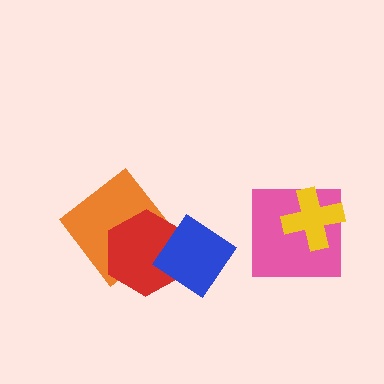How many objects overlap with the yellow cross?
1 object overlaps with the yellow cross.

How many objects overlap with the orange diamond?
1 object overlaps with the orange diamond.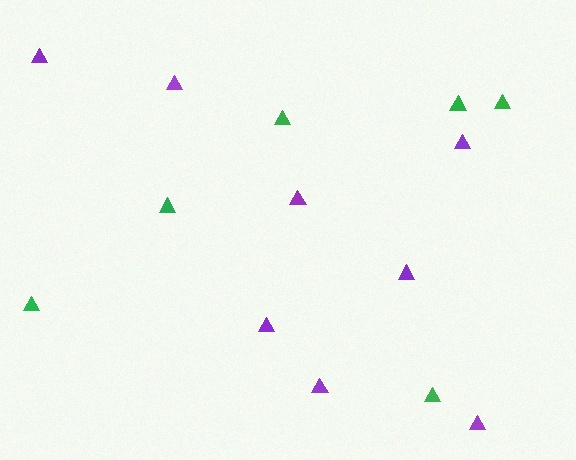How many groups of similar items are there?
There are 2 groups: one group of green triangles (6) and one group of purple triangles (8).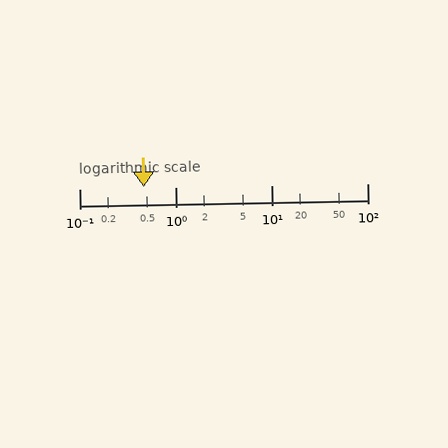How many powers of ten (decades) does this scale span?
The scale spans 3 decades, from 0.1 to 100.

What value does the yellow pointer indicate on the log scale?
The pointer indicates approximately 0.47.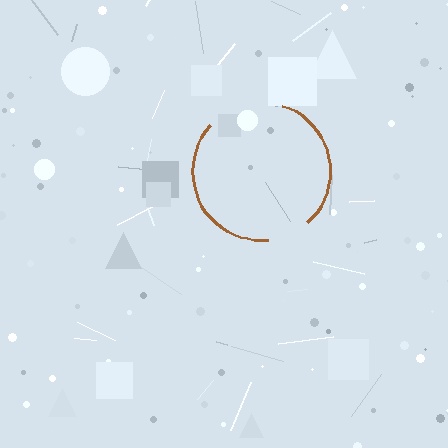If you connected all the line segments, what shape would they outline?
They would outline a circle.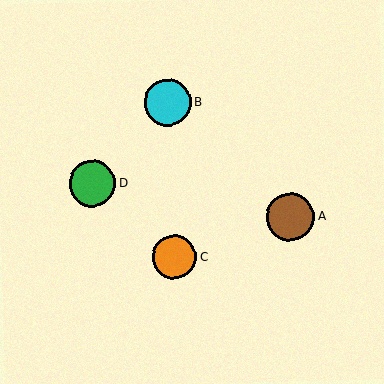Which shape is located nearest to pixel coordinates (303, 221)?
The brown circle (labeled A) at (290, 217) is nearest to that location.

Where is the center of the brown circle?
The center of the brown circle is at (290, 217).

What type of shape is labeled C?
Shape C is an orange circle.